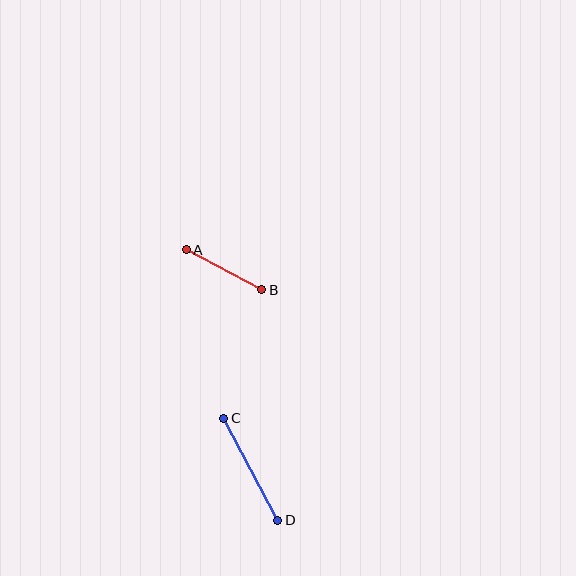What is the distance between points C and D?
The distance is approximately 116 pixels.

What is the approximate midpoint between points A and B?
The midpoint is at approximately (224, 270) pixels.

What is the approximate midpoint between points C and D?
The midpoint is at approximately (251, 469) pixels.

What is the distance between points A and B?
The distance is approximately 86 pixels.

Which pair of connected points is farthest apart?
Points C and D are farthest apart.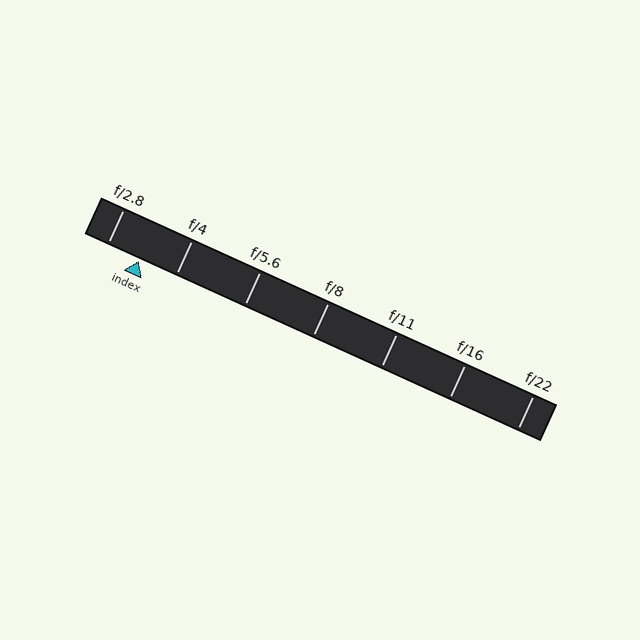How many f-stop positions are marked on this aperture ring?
There are 7 f-stop positions marked.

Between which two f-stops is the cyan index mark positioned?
The index mark is between f/2.8 and f/4.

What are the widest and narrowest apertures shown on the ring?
The widest aperture shown is f/2.8 and the narrowest is f/22.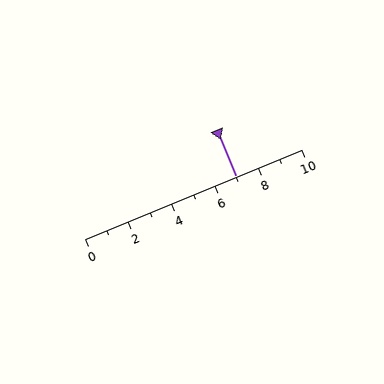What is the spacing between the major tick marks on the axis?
The major ticks are spaced 2 apart.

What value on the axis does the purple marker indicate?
The marker indicates approximately 7.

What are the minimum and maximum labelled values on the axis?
The axis runs from 0 to 10.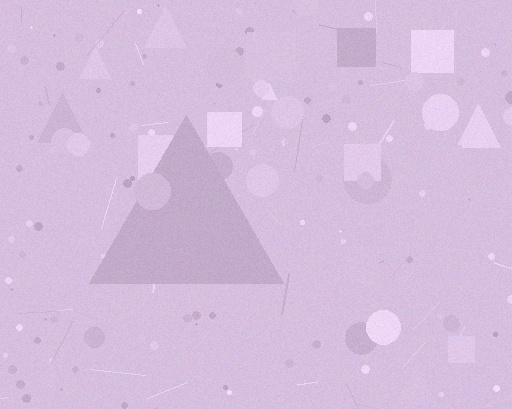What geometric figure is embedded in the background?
A triangle is embedded in the background.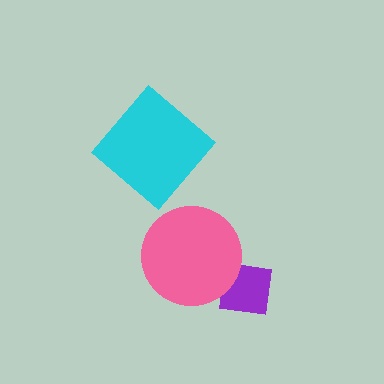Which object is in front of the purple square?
The pink circle is in front of the purple square.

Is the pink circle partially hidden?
No, no other shape covers it.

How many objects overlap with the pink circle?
1 object overlaps with the pink circle.